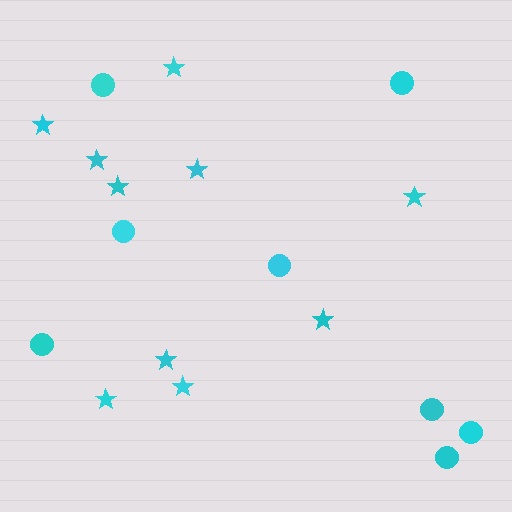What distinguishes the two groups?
There are 2 groups: one group of circles (8) and one group of stars (10).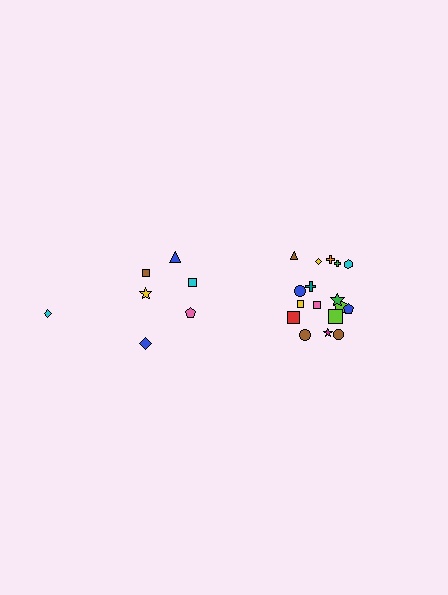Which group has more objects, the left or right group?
The right group.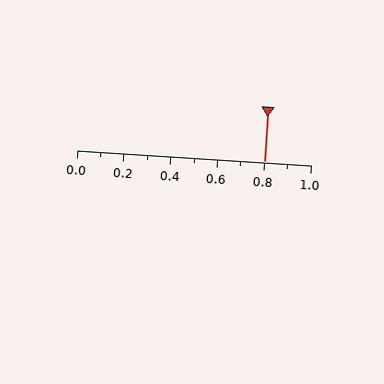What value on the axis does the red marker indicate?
The marker indicates approximately 0.8.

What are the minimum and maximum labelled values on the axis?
The axis runs from 0.0 to 1.0.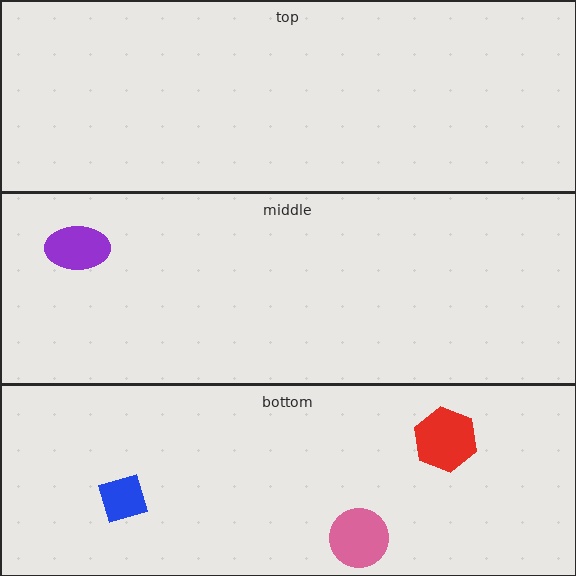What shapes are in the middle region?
The purple ellipse.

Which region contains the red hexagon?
The bottom region.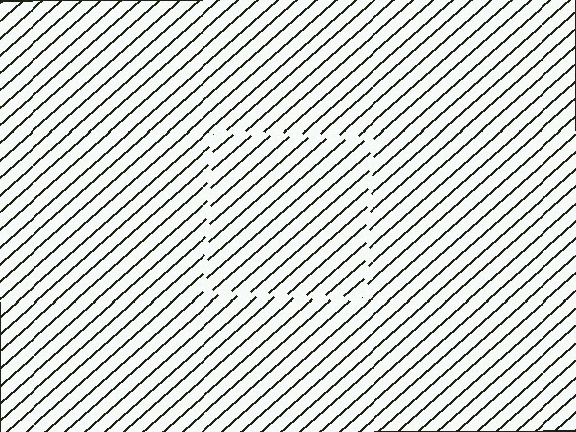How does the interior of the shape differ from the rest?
The interior of the shape contains the same grating, shifted by half a period — the contour is defined by the phase discontinuity where line-ends from the inner and outer gratings abut.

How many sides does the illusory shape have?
4 sides — the line-ends trace a square.